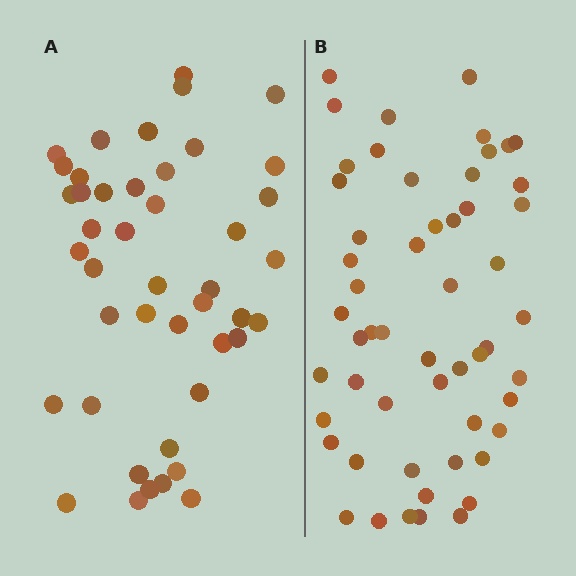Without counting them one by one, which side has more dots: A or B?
Region B (the right region) has more dots.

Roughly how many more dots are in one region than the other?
Region B has roughly 10 or so more dots than region A.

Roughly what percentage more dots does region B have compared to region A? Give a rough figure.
About 25% more.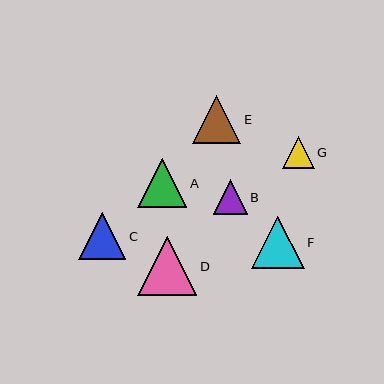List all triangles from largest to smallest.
From largest to smallest: D, F, A, E, C, B, G.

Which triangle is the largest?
Triangle D is the largest with a size of approximately 59 pixels.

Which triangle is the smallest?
Triangle G is the smallest with a size of approximately 32 pixels.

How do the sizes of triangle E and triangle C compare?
Triangle E and triangle C are approximately the same size.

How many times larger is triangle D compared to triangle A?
Triangle D is approximately 1.2 times the size of triangle A.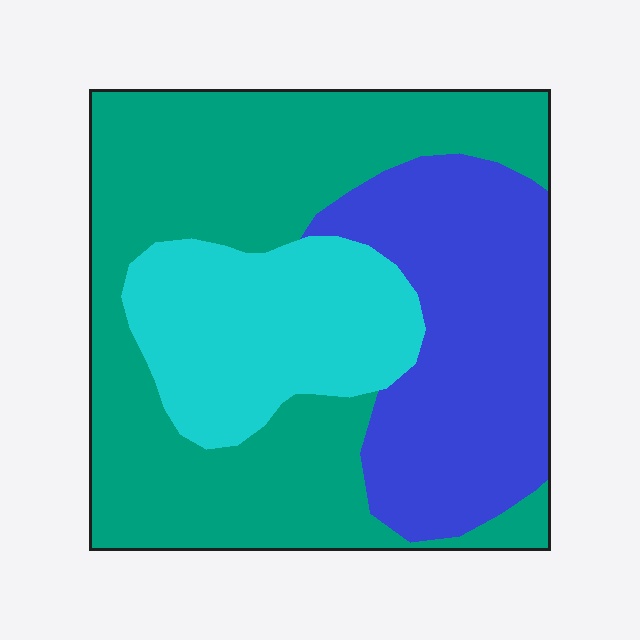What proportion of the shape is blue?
Blue covers 29% of the shape.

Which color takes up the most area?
Teal, at roughly 50%.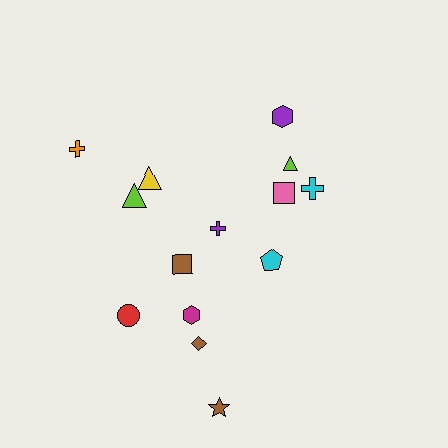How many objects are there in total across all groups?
There are 14 objects.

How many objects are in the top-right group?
There are 5 objects.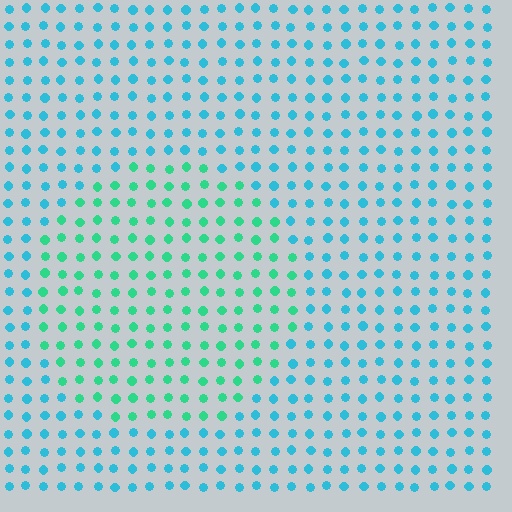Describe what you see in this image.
The image is filled with small cyan elements in a uniform arrangement. A circle-shaped region is visible where the elements are tinted to a slightly different hue, forming a subtle color boundary.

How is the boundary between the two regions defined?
The boundary is defined purely by a slight shift in hue (about 38 degrees). Spacing, size, and orientation are identical on both sides.